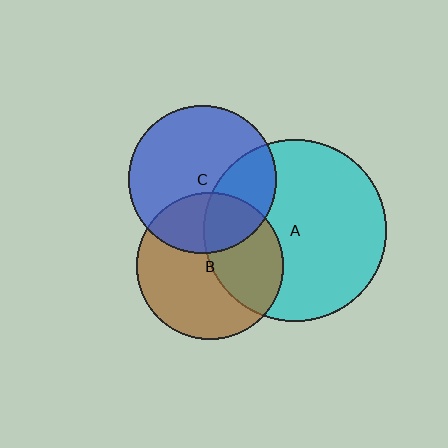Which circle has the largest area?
Circle A (cyan).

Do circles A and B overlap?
Yes.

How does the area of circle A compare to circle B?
Approximately 1.5 times.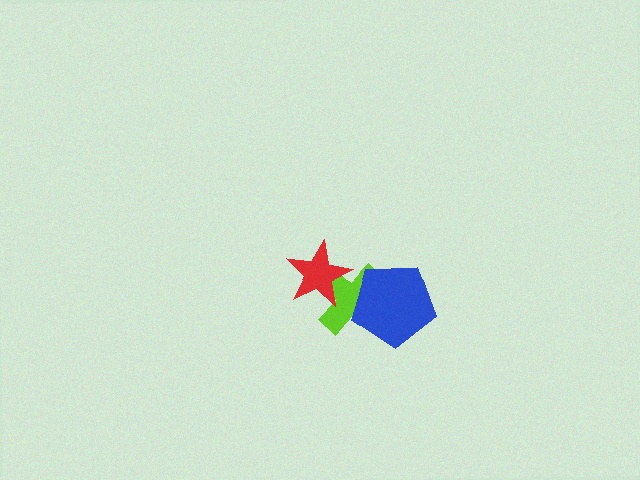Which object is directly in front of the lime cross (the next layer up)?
The red star is directly in front of the lime cross.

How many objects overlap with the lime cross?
2 objects overlap with the lime cross.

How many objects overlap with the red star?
1 object overlaps with the red star.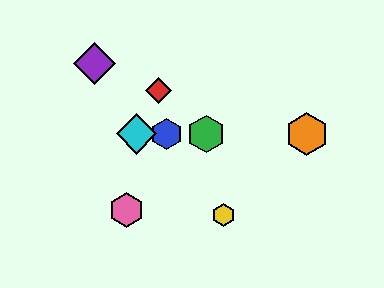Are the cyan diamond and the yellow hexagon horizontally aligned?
No, the cyan diamond is at y≈134 and the yellow hexagon is at y≈215.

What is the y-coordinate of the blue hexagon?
The blue hexagon is at y≈134.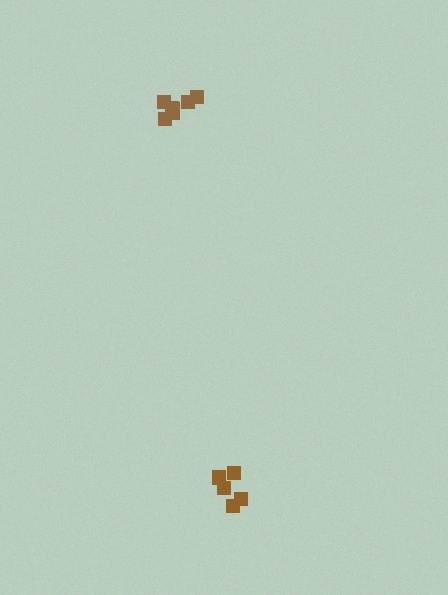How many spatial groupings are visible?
There are 2 spatial groupings.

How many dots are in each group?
Group 1: 5 dots, Group 2: 7 dots (12 total).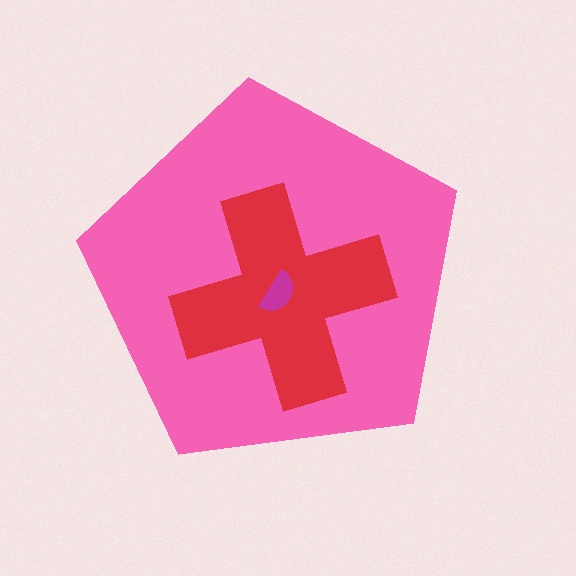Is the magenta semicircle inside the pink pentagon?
Yes.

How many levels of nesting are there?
3.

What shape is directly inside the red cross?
The magenta semicircle.